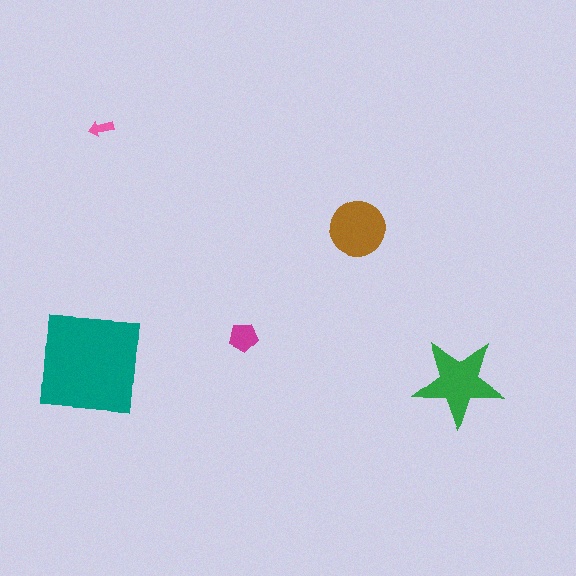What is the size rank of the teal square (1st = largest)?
1st.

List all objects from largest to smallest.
The teal square, the green star, the brown circle, the magenta pentagon, the pink arrow.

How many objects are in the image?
There are 5 objects in the image.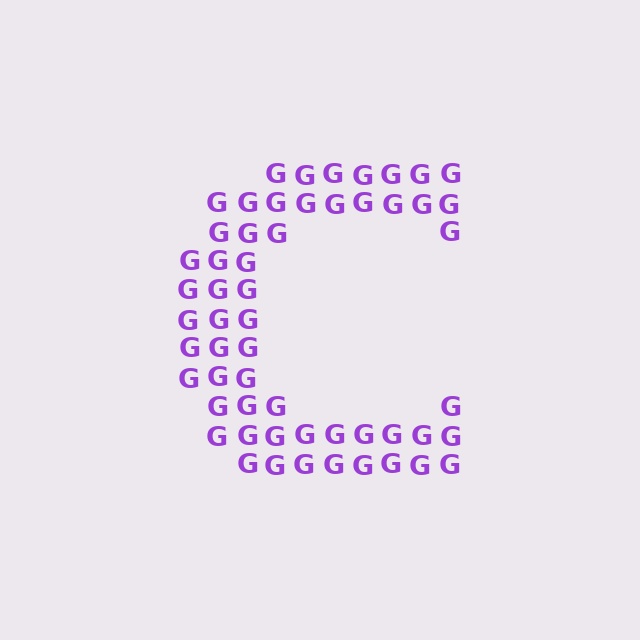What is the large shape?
The large shape is the letter C.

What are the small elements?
The small elements are letter G's.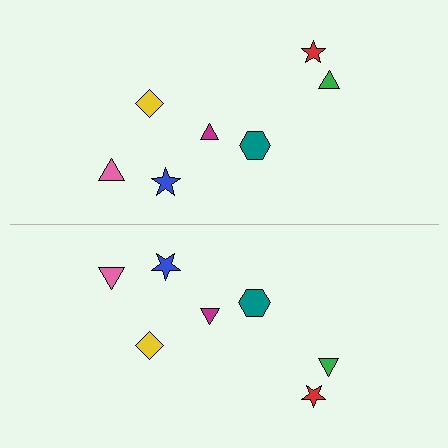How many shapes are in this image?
There are 14 shapes in this image.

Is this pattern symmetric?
Yes, this pattern has bilateral (reflection) symmetry.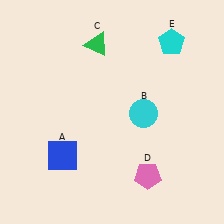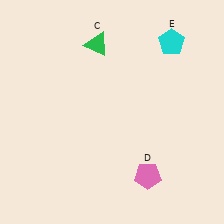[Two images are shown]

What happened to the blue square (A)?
The blue square (A) was removed in Image 2. It was in the bottom-left area of Image 1.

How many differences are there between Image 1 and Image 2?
There are 2 differences between the two images.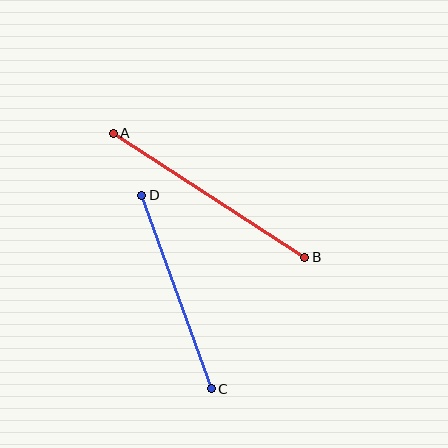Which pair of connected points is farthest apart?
Points A and B are farthest apart.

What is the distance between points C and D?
The distance is approximately 206 pixels.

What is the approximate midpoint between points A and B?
The midpoint is at approximately (209, 195) pixels.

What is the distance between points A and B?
The distance is approximately 228 pixels.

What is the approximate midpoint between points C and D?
The midpoint is at approximately (176, 292) pixels.